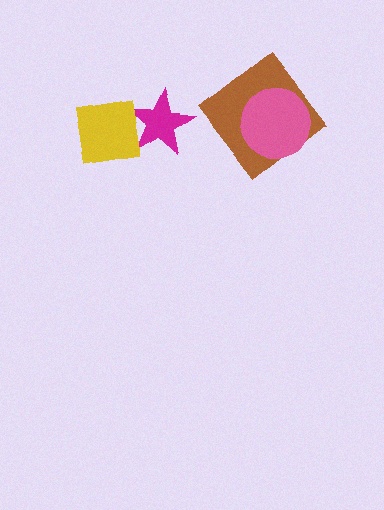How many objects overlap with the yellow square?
1 object overlaps with the yellow square.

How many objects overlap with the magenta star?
1 object overlaps with the magenta star.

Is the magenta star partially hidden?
Yes, it is partially covered by another shape.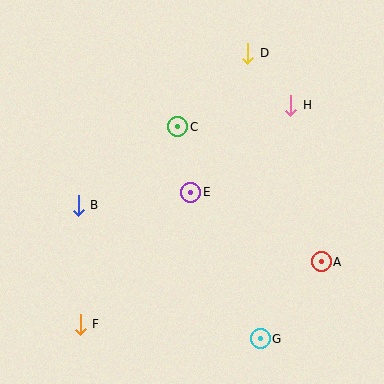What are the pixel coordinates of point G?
Point G is at (260, 339).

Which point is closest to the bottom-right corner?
Point G is closest to the bottom-right corner.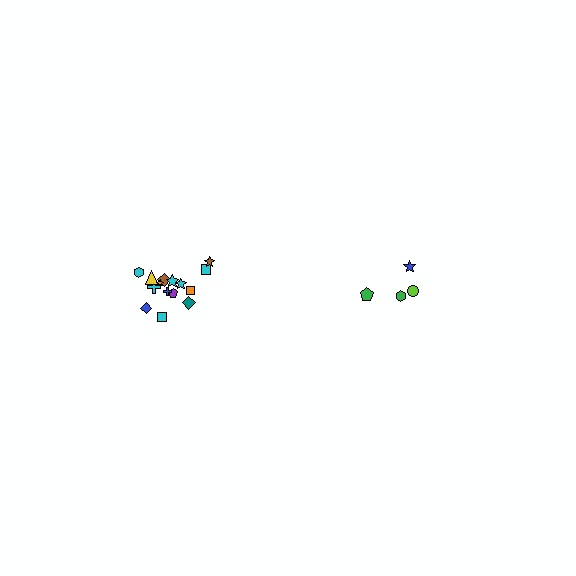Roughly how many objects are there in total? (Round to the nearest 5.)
Roughly 20 objects in total.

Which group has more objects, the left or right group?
The left group.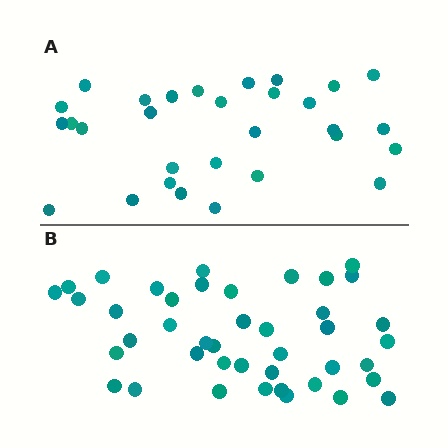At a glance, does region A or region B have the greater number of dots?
Region B (the bottom region) has more dots.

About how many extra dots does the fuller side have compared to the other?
Region B has roughly 12 or so more dots than region A.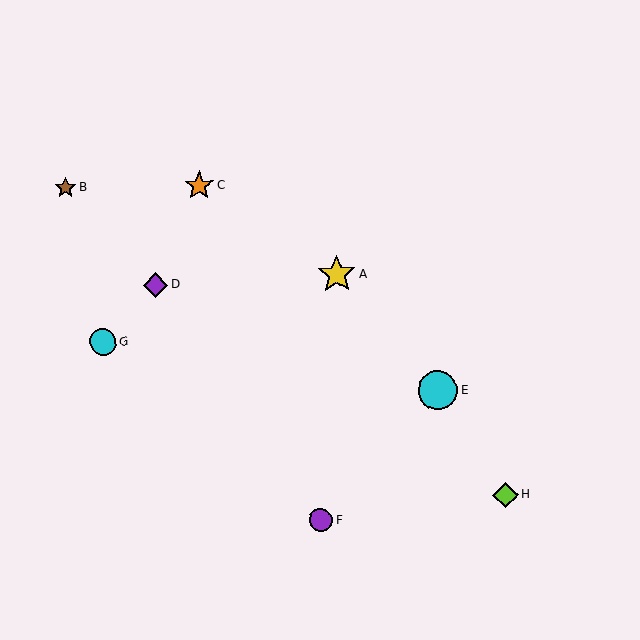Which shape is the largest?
The cyan circle (labeled E) is the largest.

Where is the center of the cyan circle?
The center of the cyan circle is at (103, 342).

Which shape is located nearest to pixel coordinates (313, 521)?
The purple circle (labeled F) at (321, 520) is nearest to that location.